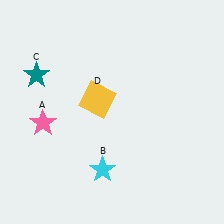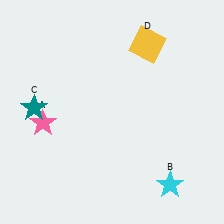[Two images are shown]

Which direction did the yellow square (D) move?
The yellow square (D) moved up.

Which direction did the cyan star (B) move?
The cyan star (B) moved right.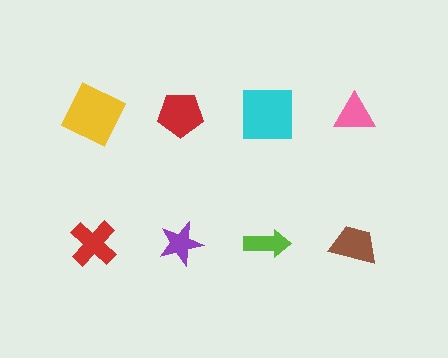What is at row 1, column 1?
A yellow square.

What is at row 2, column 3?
A lime arrow.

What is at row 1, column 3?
A cyan square.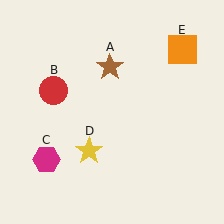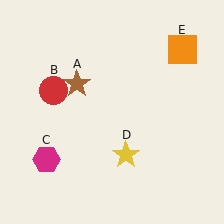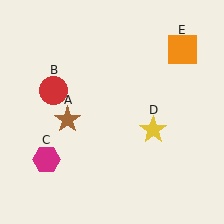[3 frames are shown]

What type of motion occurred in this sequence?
The brown star (object A), yellow star (object D) rotated counterclockwise around the center of the scene.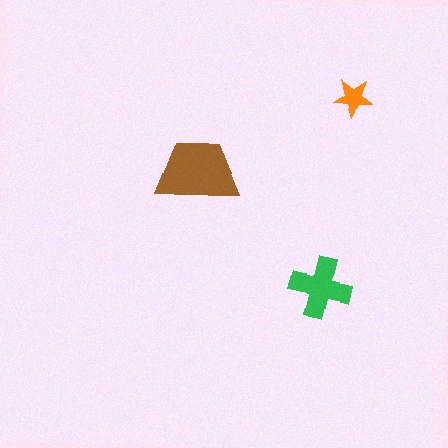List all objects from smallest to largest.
The orange star, the green cross, the brown trapezoid.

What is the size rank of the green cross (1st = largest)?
2nd.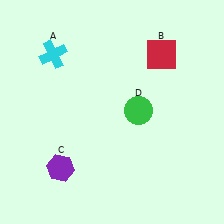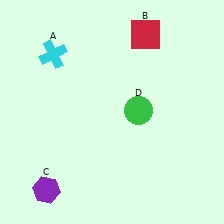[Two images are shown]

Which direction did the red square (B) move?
The red square (B) moved up.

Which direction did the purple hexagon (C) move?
The purple hexagon (C) moved down.